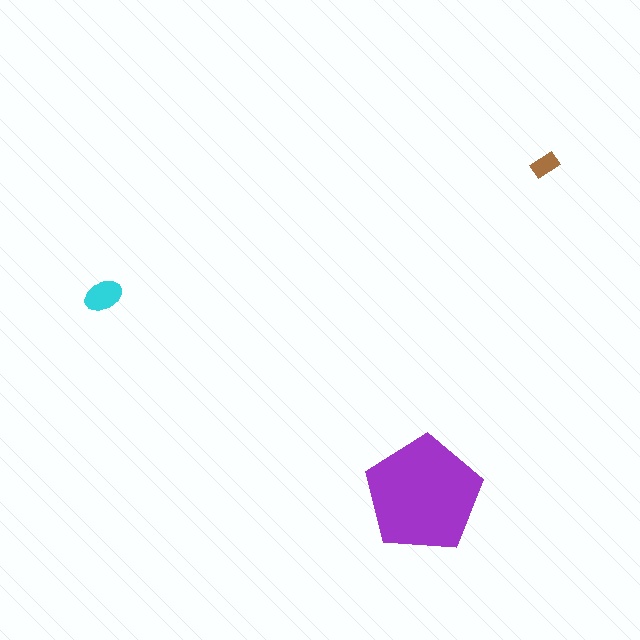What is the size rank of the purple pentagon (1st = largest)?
1st.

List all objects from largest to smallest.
The purple pentagon, the cyan ellipse, the brown rectangle.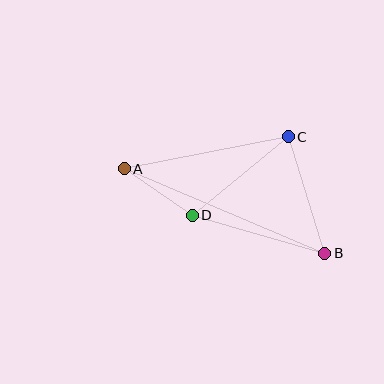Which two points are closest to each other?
Points A and D are closest to each other.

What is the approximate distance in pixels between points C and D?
The distance between C and D is approximately 124 pixels.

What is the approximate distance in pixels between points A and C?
The distance between A and C is approximately 167 pixels.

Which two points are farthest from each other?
Points A and B are farthest from each other.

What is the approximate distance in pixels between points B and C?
The distance between B and C is approximately 122 pixels.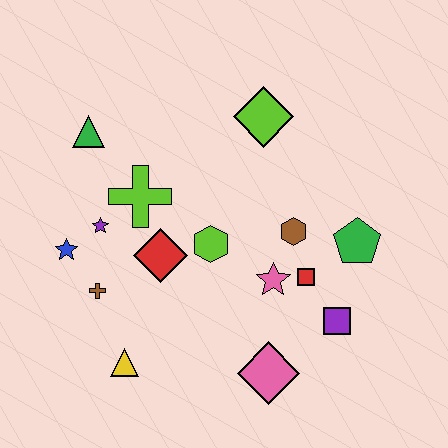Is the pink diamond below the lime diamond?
Yes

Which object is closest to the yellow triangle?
The brown cross is closest to the yellow triangle.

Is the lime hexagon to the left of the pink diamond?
Yes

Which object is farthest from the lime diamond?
The yellow triangle is farthest from the lime diamond.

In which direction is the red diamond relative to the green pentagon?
The red diamond is to the left of the green pentagon.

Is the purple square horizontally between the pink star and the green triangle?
No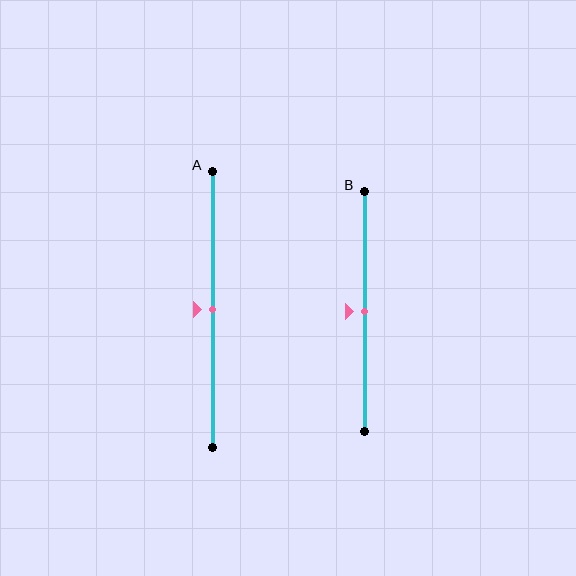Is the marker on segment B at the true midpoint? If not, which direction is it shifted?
Yes, the marker on segment B is at the true midpoint.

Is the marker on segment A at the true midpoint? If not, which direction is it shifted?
Yes, the marker on segment A is at the true midpoint.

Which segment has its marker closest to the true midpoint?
Segment A has its marker closest to the true midpoint.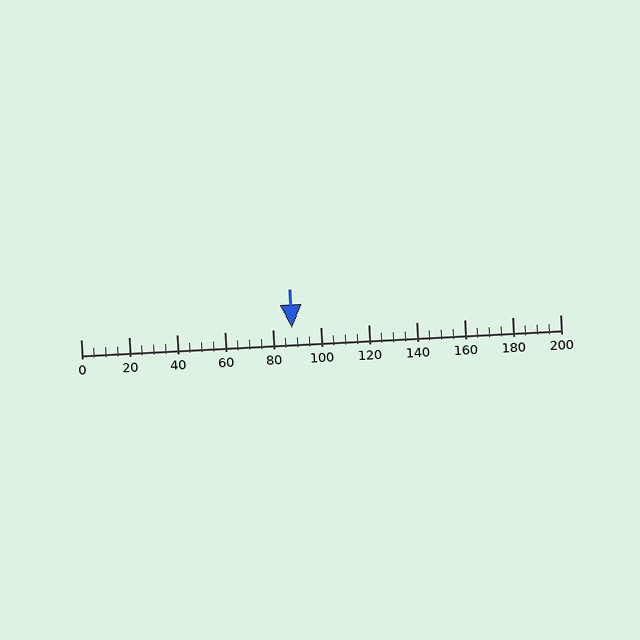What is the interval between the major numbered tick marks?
The major tick marks are spaced 20 units apart.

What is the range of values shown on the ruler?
The ruler shows values from 0 to 200.